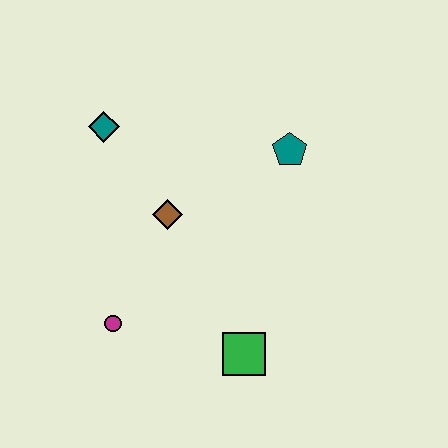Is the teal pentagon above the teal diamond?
No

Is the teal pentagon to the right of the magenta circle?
Yes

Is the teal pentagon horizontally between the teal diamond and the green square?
No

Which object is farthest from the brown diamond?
The green square is farthest from the brown diamond.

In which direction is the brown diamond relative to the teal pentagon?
The brown diamond is to the left of the teal pentagon.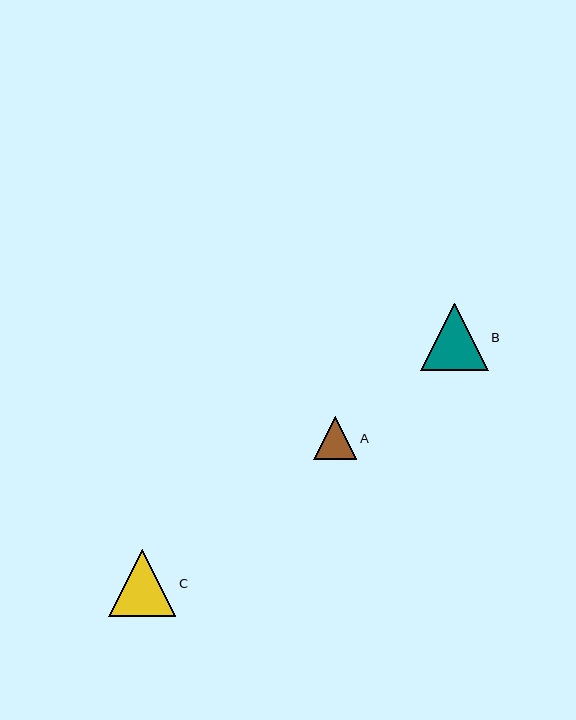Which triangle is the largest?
Triangle B is the largest with a size of approximately 67 pixels.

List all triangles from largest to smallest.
From largest to smallest: B, C, A.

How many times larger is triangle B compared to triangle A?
Triangle B is approximately 1.6 times the size of triangle A.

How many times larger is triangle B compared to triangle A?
Triangle B is approximately 1.6 times the size of triangle A.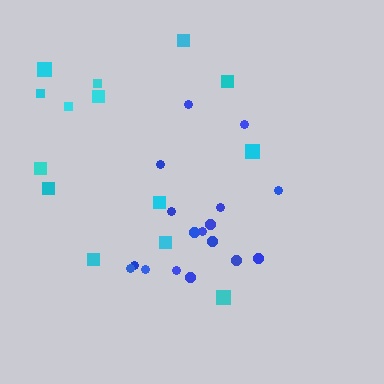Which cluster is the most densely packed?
Blue.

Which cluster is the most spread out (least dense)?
Cyan.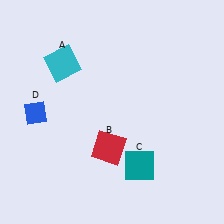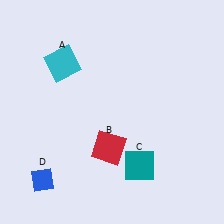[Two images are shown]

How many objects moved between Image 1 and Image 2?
1 object moved between the two images.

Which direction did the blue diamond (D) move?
The blue diamond (D) moved down.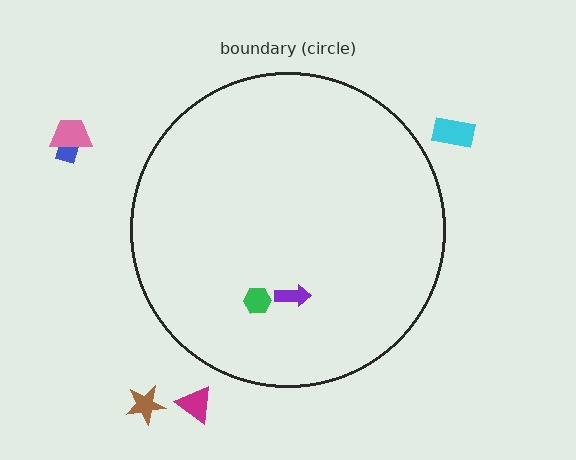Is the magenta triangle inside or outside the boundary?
Outside.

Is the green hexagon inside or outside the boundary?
Inside.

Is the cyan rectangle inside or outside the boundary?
Outside.